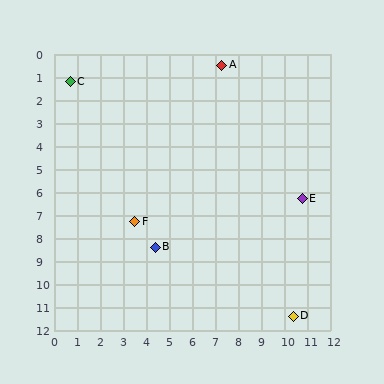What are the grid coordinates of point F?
Point F is at approximately (3.5, 7.3).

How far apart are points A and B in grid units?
Points A and B are about 8.4 grid units apart.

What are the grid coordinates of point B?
Point B is at approximately (4.4, 8.4).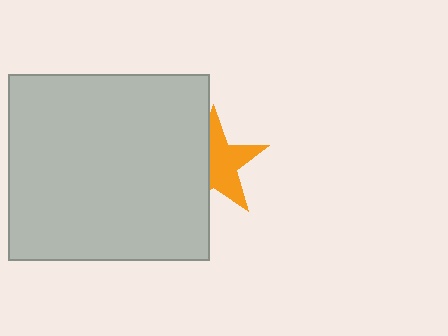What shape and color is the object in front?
The object in front is a light gray rectangle.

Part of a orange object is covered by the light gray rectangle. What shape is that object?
It is a star.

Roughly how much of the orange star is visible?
About half of it is visible (roughly 59%).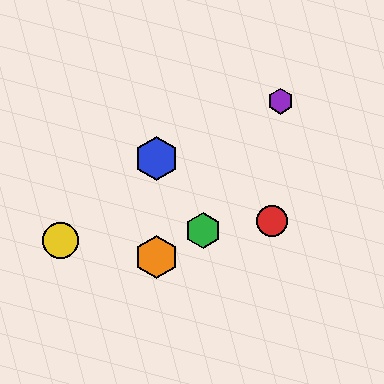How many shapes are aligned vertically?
2 shapes (the blue hexagon, the orange hexagon) are aligned vertically.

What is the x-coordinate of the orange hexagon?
The orange hexagon is at x≈157.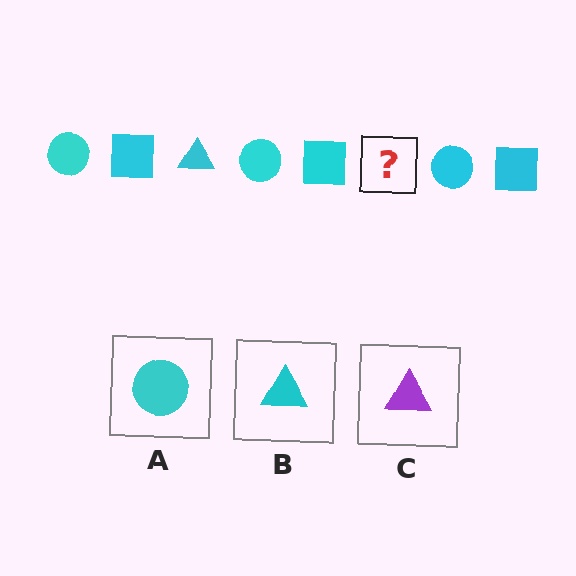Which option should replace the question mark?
Option B.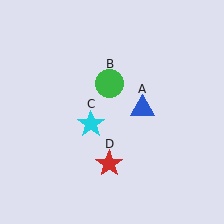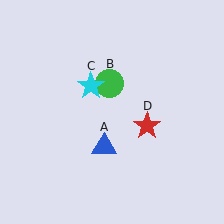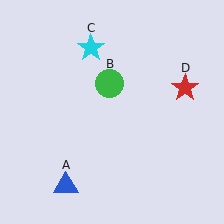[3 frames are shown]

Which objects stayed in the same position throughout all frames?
Green circle (object B) remained stationary.